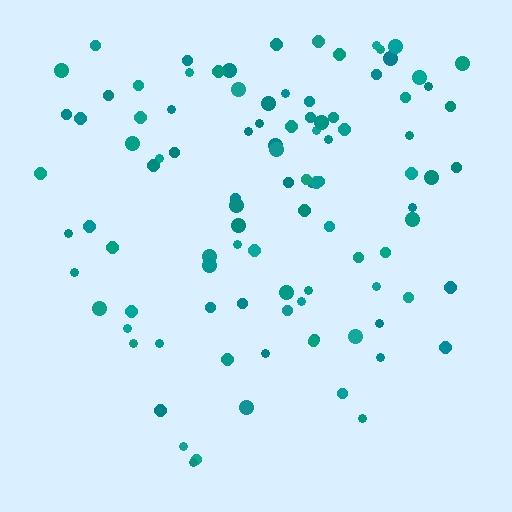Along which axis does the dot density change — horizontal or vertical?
Vertical.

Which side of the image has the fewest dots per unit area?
The bottom.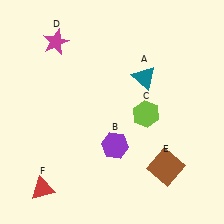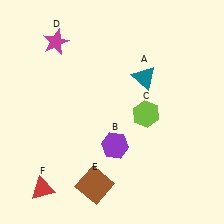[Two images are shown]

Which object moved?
The brown square (E) moved left.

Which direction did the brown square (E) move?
The brown square (E) moved left.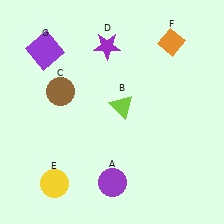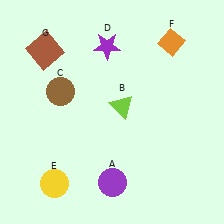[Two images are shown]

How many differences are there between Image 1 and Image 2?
There is 1 difference between the two images.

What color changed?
The square (G) changed from purple in Image 1 to brown in Image 2.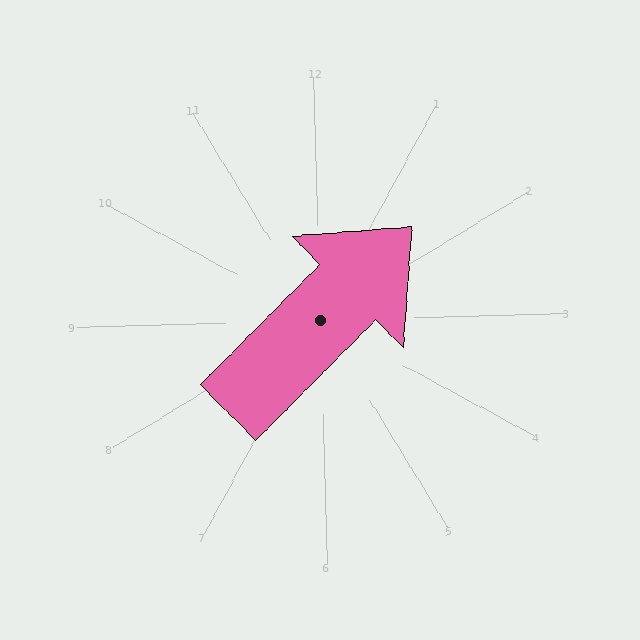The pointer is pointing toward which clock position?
Roughly 2 o'clock.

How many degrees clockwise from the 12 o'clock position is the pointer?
Approximately 46 degrees.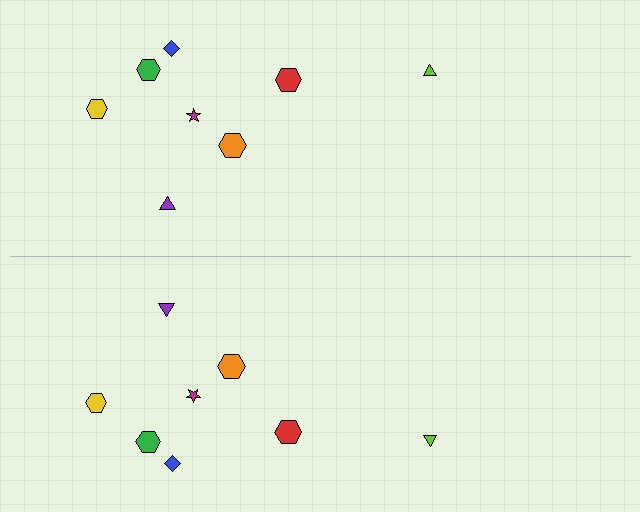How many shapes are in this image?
There are 16 shapes in this image.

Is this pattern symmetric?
Yes, this pattern has bilateral (reflection) symmetry.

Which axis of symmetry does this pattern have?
The pattern has a horizontal axis of symmetry running through the center of the image.